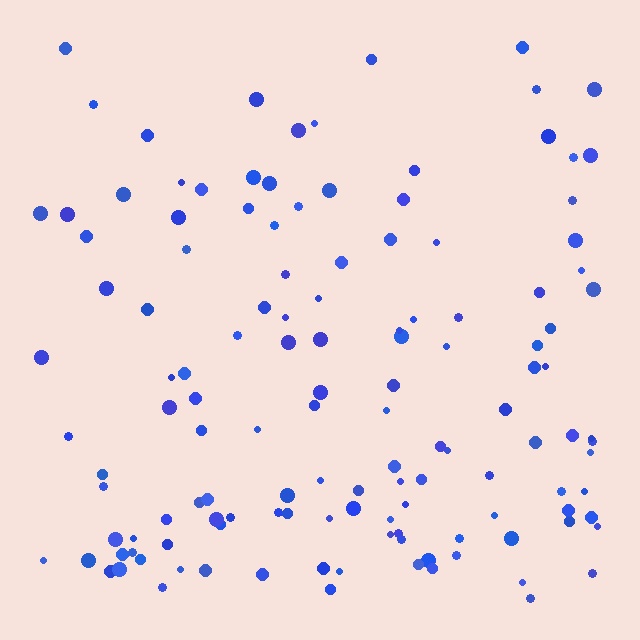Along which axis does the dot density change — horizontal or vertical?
Vertical.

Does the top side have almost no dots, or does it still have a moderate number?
Still a moderate number, just noticeably fewer than the bottom.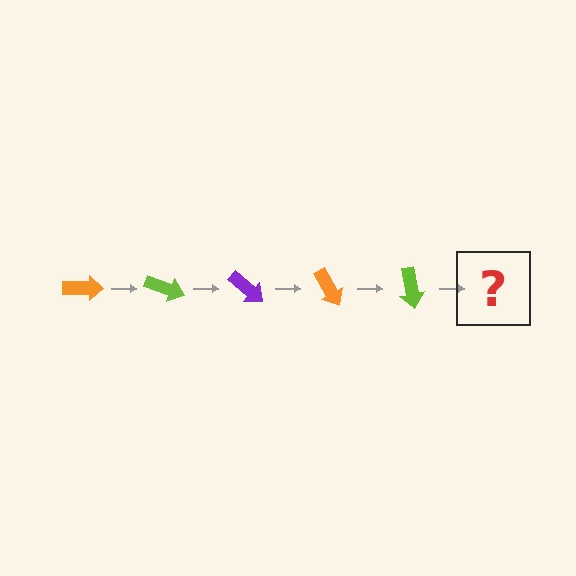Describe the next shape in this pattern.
It should be a purple arrow, rotated 100 degrees from the start.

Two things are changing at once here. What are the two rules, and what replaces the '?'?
The two rules are that it rotates 20 degrees each step and the color cycles through orange, lime, and purple. The '?' should be a purple arrow, rotated 100 degrees from the start.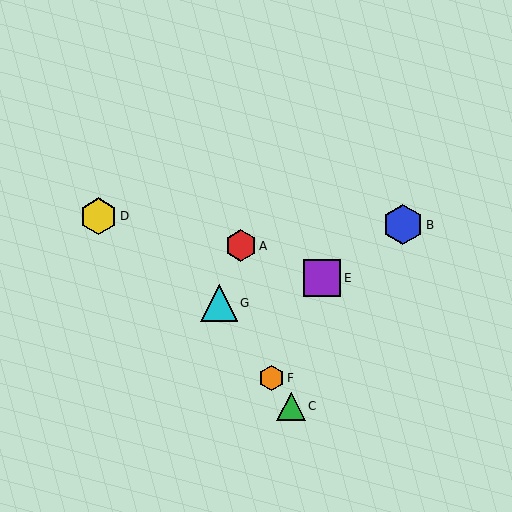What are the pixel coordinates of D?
Object D is at (99, 216).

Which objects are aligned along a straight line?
Objects C, F, G are aligned along a straight line.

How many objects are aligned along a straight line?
3 objects (C, F, G) are aligned along a straight line.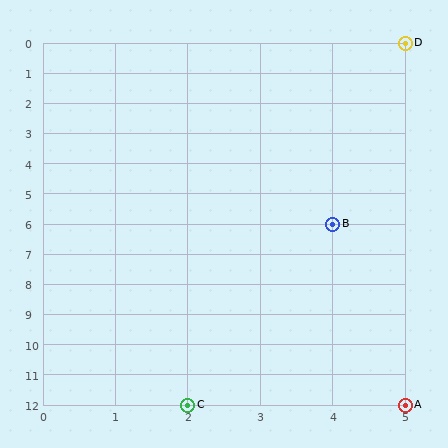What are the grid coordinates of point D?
Point D is at grid coordinates (5, 0).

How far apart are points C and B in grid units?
Points C and B are 2 columns and 6 rows apart (about 6.3 grid units diagonally).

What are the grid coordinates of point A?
Point A is at grid coordinates (5, 12).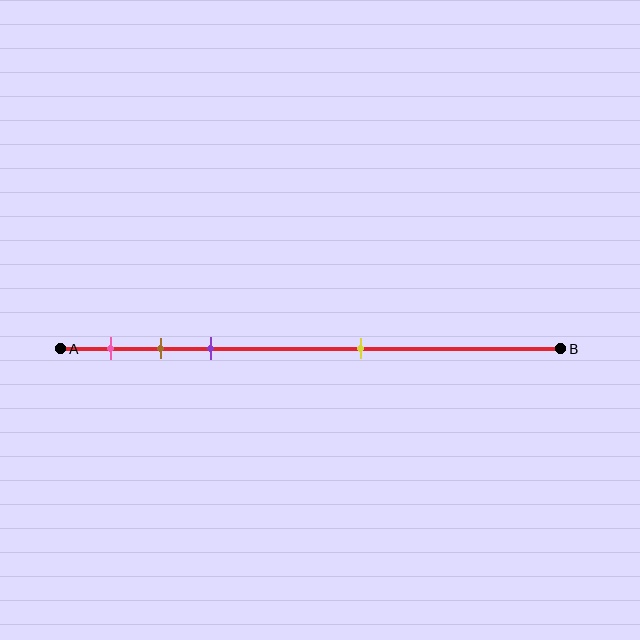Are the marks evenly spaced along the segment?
No, the marks are not evenly spaced.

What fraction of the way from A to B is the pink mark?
The pink mark is approximately 10% (0.1) of the way from A to B.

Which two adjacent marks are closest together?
The brown and purple marks are the closest adjacent pair.